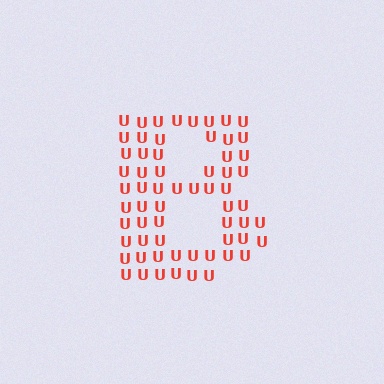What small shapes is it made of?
It is made of small letter U's.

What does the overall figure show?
The overall figure shows the letter B.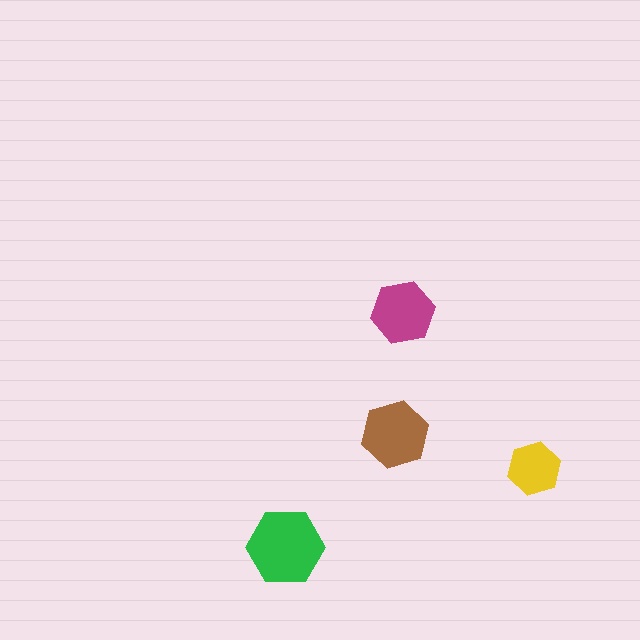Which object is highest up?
The magenta hexagon is topmost.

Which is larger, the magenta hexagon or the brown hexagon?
The brown one.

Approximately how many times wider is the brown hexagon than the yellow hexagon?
About 1.5 times wider.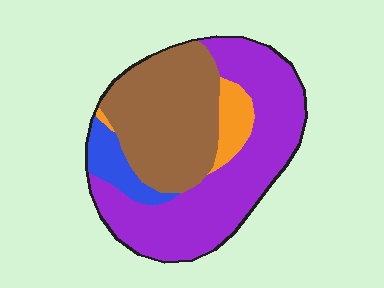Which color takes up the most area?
Purple, at roughly 50%.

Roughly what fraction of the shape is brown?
Brown covers about 35% of the shape.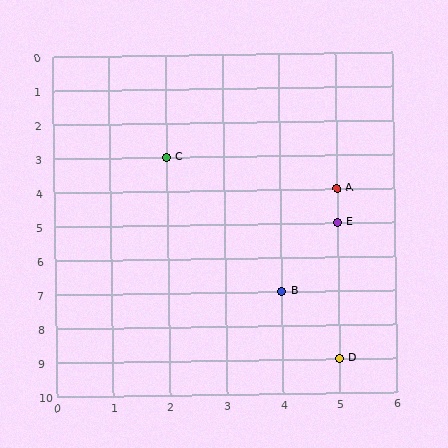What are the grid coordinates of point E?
Point E is at grid coordinates (5, 5).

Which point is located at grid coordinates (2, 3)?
Point C is at (2, 3).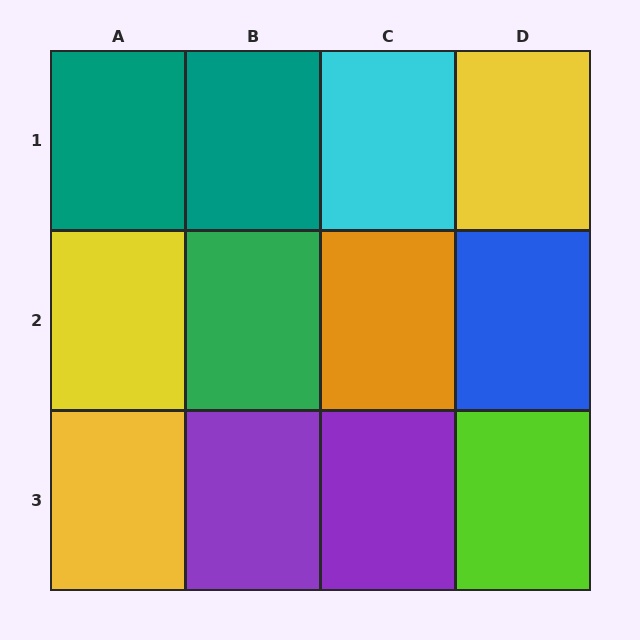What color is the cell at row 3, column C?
Purple.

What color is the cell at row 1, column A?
Teal.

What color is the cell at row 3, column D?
Lime.